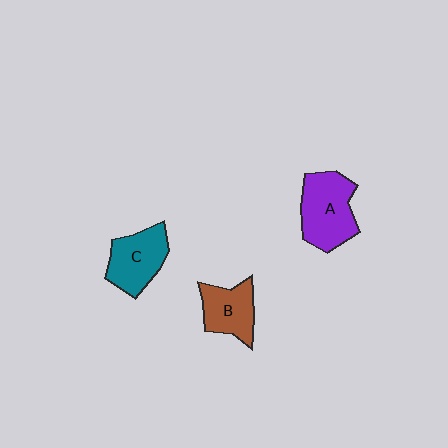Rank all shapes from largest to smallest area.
From largest to smallest: A (purple), C (teal), B (brown).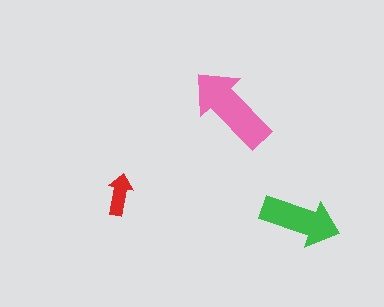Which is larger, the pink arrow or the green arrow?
The pink one.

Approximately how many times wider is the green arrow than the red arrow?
About 2 times wider.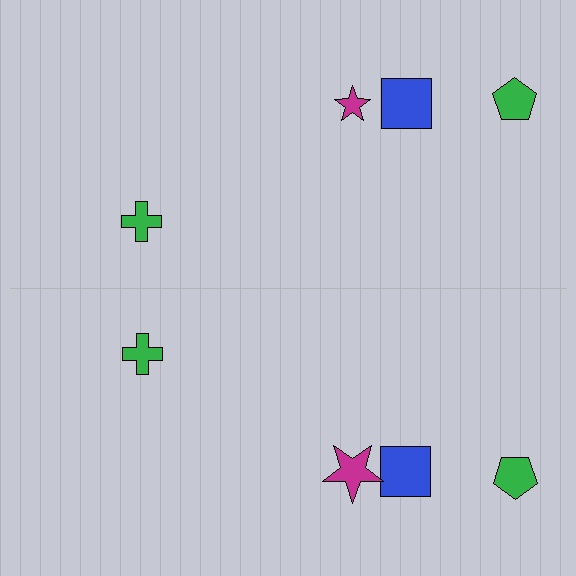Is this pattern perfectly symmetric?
No, the pattern is not perfectly symmetric. The magenta star on the bottom side has a different size than its mirror counterpart.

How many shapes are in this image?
There are 8 shapes in this image.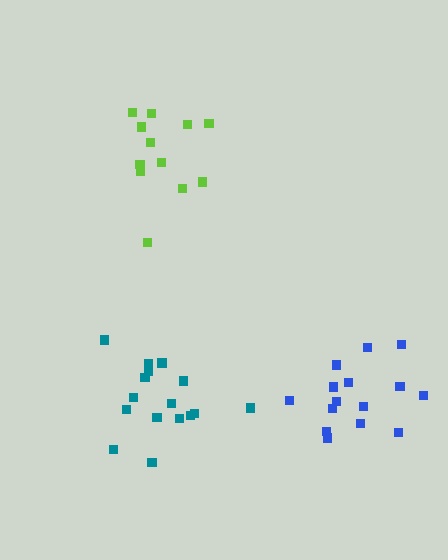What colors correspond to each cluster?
The clusters are colored: teal, lime, blue.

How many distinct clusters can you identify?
There are 3 distinct clusters.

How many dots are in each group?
Group 1: 16 dots, Group 2: 12 dots, Group 3: 15 dots (43 total).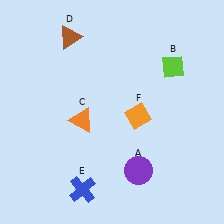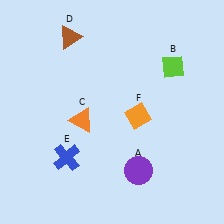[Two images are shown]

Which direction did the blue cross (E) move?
The blue cross (E) moved up.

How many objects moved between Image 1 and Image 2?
1 object moved between the two images.